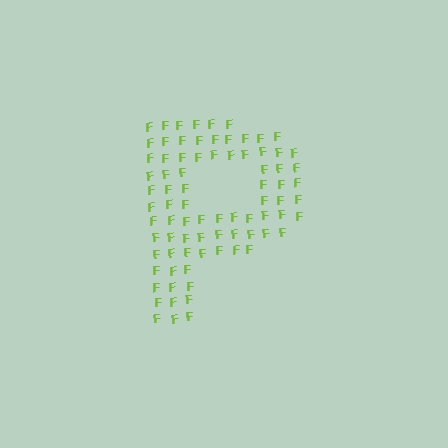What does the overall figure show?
The overall figure shows the letter P.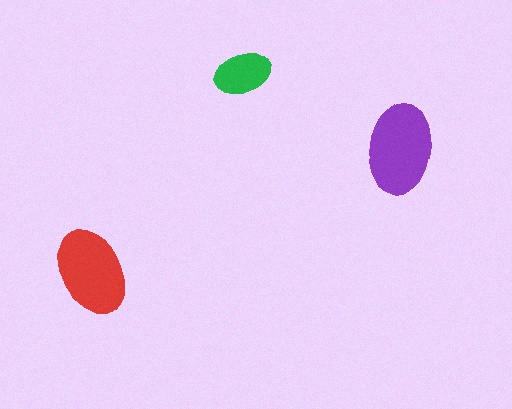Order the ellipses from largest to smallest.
the purple one, the red one, the green one.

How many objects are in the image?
There are 3 objects in the image.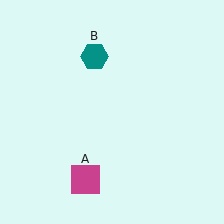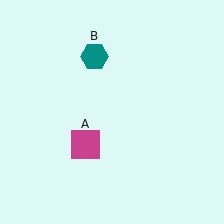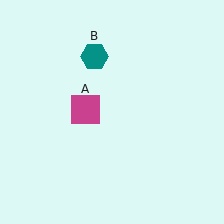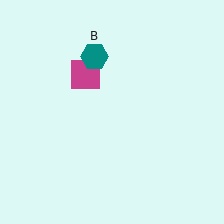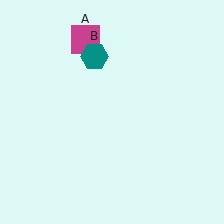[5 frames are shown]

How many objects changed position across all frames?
1 object changed position: magenta square (object A).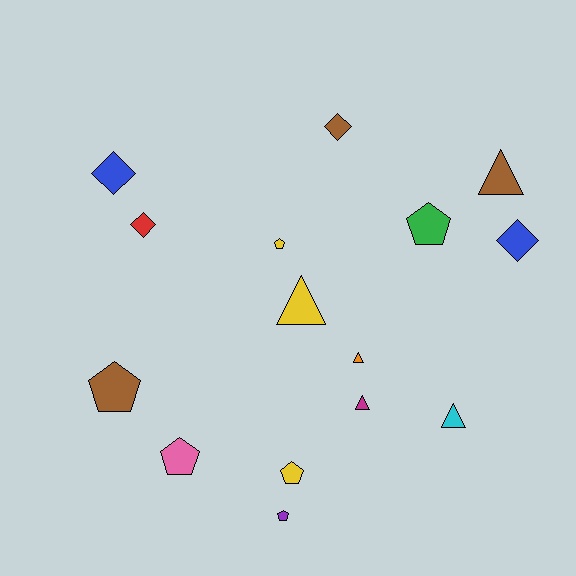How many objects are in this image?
There are 15 objects.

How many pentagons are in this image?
There are 6 pentagons.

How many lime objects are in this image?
There are no lime objects.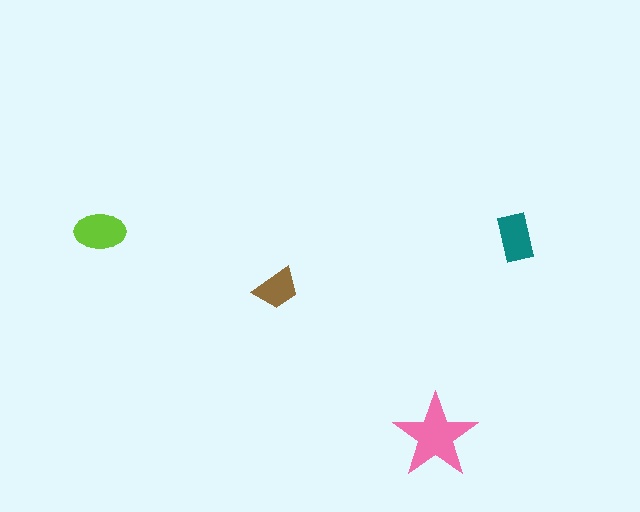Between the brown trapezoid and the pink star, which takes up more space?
The pink star.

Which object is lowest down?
The pink star is bottommost.